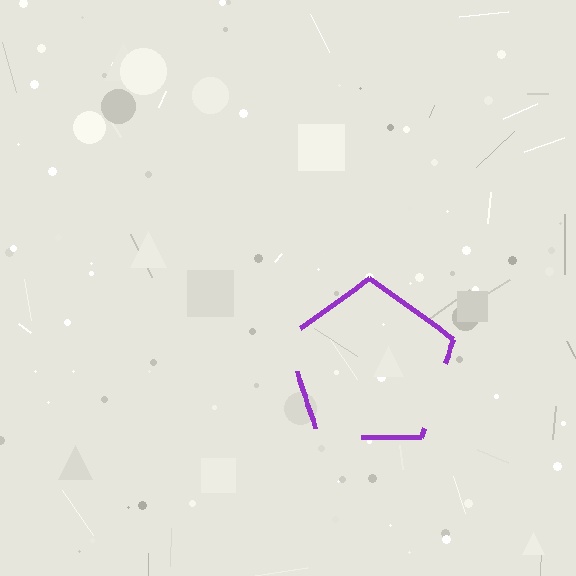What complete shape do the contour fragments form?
The contour fragments form a pentagon.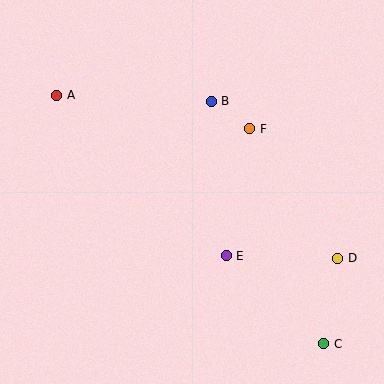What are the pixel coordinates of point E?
Point E is at (226, 256).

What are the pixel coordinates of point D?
Point D is at (338, 258).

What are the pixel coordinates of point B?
Point B is at (211, 101).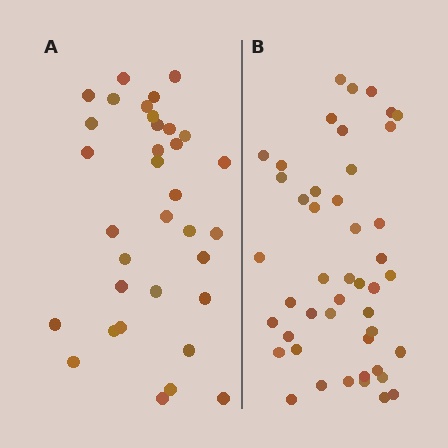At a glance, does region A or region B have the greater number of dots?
Region B (the right region) has more dots.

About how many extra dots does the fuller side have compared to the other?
Region B has roughly 12 or so more dots than region A.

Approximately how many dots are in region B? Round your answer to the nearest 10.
About 50 dots. (The exact count is 46, which rounds to 50.)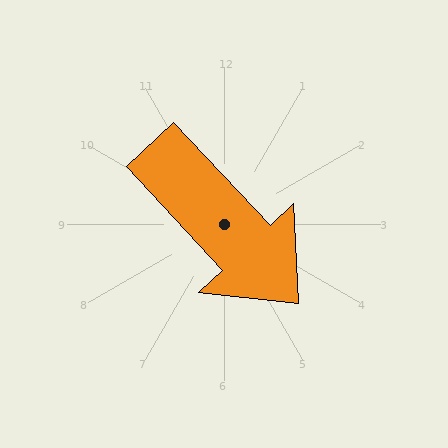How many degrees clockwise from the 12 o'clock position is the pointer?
Approximately 137 degrees.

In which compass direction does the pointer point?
Southeast.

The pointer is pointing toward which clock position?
Roughly 5 o'clock.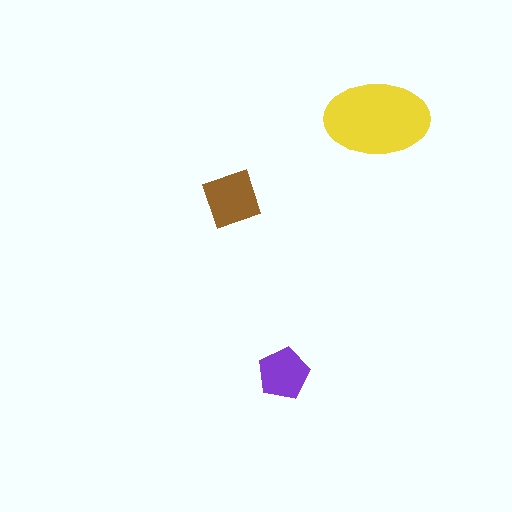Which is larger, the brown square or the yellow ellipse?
The yellow ellipse.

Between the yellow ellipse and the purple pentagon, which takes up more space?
The yellow ellipse.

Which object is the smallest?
The purple pentagon.